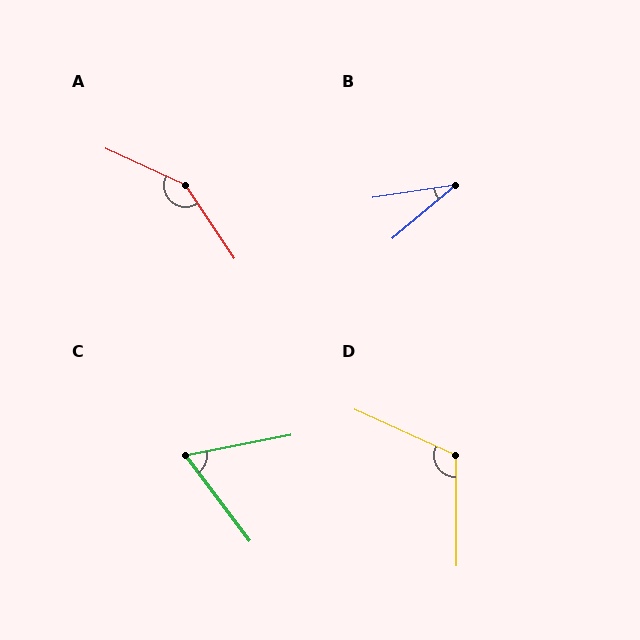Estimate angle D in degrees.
Approximately 115 degrees.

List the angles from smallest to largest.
B (32°), C (64°), D (115°), A (148°).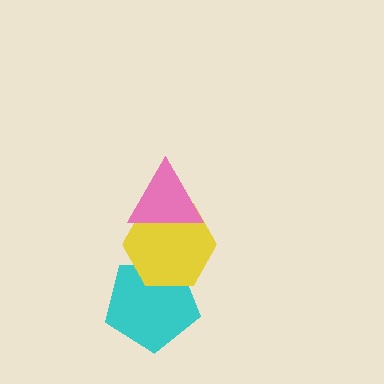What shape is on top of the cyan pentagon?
The yellow hexagon is on top of the cyan pentagon.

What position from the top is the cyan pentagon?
The cyan pentagon is 3rd from the top.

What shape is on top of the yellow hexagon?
The pink triangle is on top of the yellow hexagon.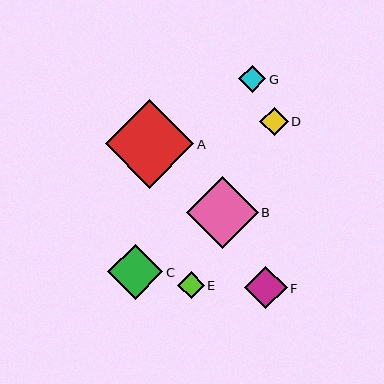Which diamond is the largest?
Diamond A is the largest with a size of approximately 88 pixels.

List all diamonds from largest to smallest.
From largest to smallest: A, B, C, F, D, E, G.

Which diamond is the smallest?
Diamond G is the smallest with a size of approximately 27 pixels.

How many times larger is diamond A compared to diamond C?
Diamond A is approximately 1.6 times the size of diamond C.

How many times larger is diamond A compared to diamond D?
Diamond A is approximately 3.1 times the size of diamond D.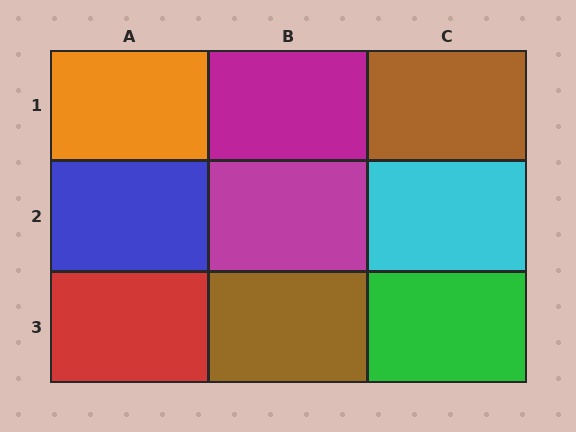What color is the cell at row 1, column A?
Orange.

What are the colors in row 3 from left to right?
Red, brown, green.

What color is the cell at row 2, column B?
Magenta.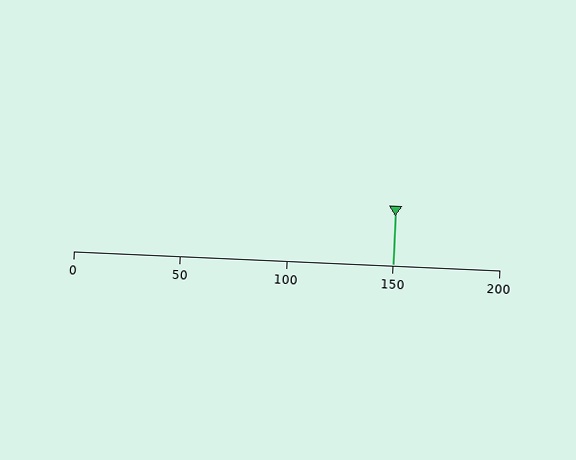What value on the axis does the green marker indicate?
The marker indicates approximately 150.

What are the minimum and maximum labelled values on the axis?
The axis runs from 0 to 200.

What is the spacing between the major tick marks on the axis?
The major ticks are spaced 50 apart.